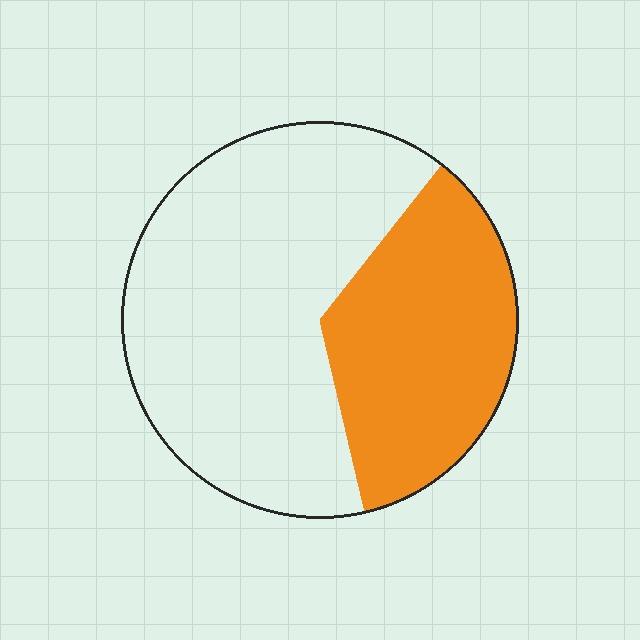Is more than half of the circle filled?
No.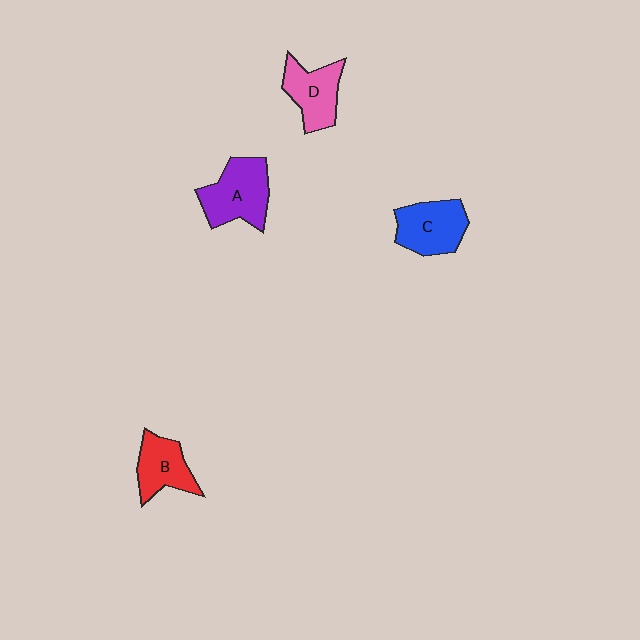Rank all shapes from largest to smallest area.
From largest to smallest: A (purple), C (blue), D (pink), B (red).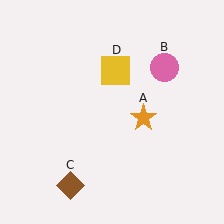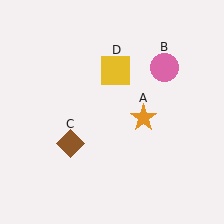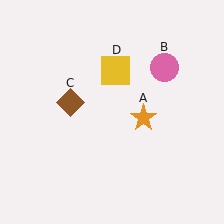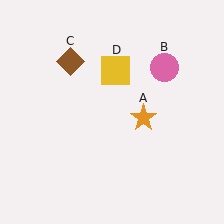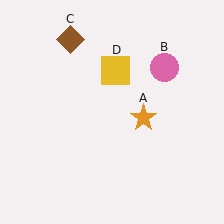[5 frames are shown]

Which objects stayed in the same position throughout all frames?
Orange star (object A) and pink circle (object B) and yellow square (object D) remained stationary.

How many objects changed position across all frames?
1 object changed position: brown diamond (object C).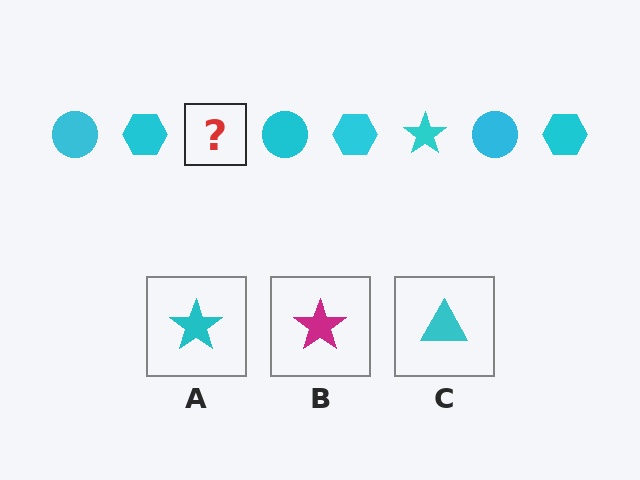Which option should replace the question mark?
Option A.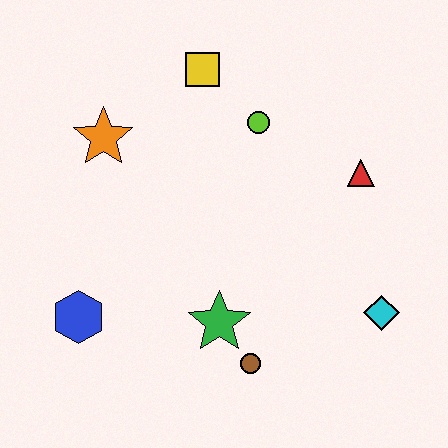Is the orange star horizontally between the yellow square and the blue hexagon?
Yes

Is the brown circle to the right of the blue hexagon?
Yes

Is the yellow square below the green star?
No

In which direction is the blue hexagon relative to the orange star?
The blue hexagon is below the orange star.